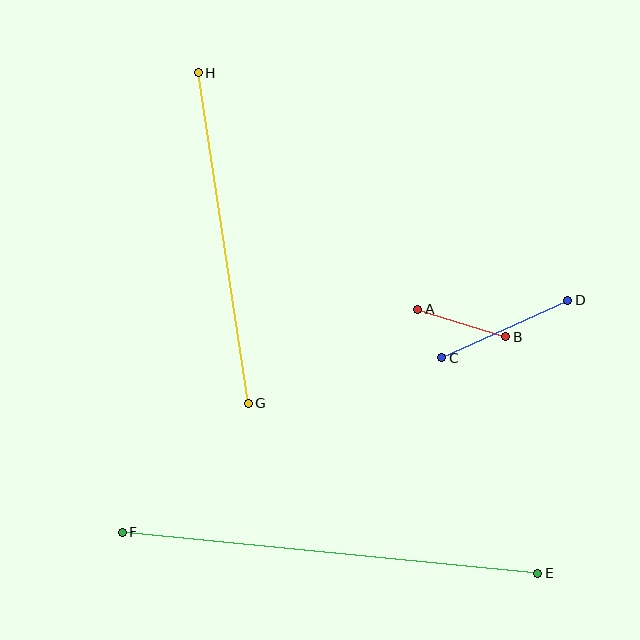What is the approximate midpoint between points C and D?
The midpoint is at approximately (505, 329) pixels.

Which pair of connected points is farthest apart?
Points E and F are farthest apart.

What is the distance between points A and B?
The distance is approximately 92 pixels.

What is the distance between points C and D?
The distance is approximately 139 pixels.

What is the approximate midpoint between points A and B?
The midpoint is at approximately (462, 323) pixels.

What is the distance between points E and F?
The distance is approximately 418 pixels.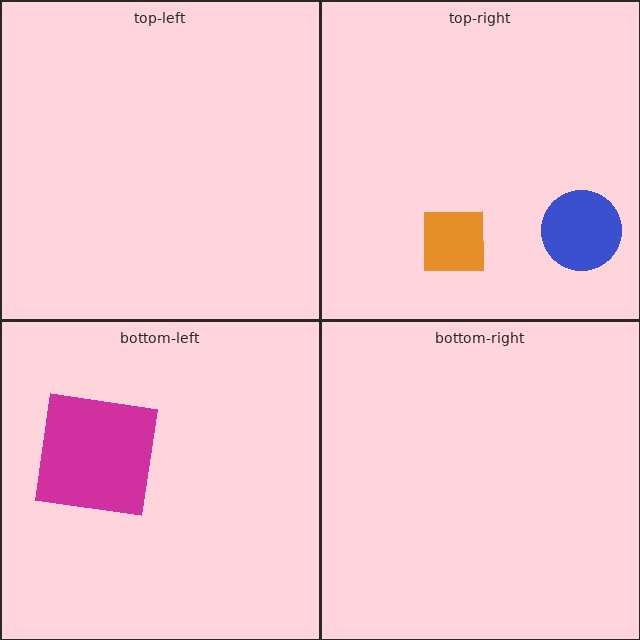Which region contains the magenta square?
The bottom-left region.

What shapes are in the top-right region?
The blue circle, the orange square.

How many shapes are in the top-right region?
2.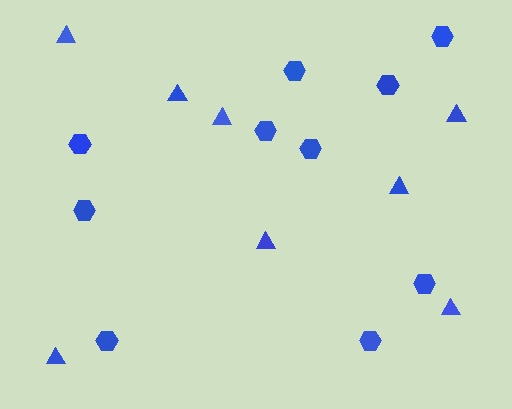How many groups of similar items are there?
There are 2 groups: one group of hexagons (10) and one group of triangles (8).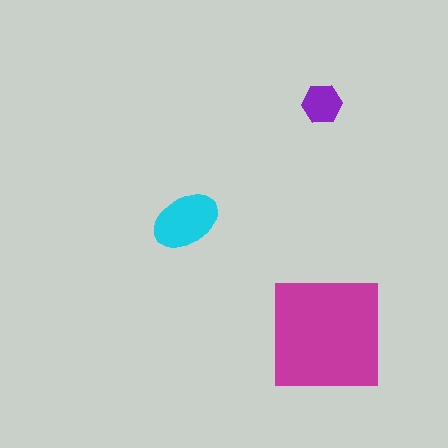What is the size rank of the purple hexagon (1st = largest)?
3rd.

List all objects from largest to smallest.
The magenta square, the cyan ellipse, the purple hexagon.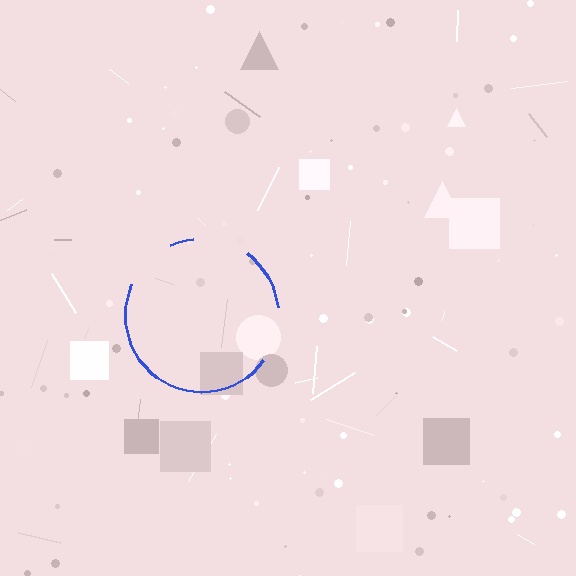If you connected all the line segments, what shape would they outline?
They would outline a circle.